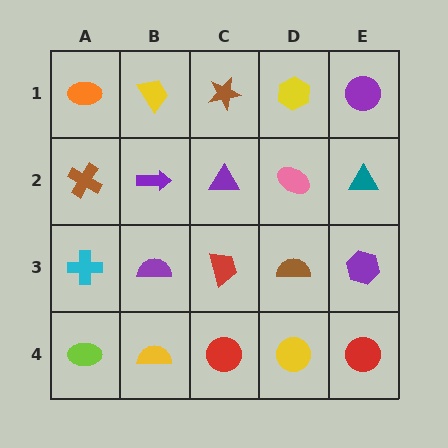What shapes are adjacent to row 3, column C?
A purple triangle (row 2, column C), a red circle (row 4, column C), a purple semicircle (row 3, column B), a brown semicircle (row 3, column D).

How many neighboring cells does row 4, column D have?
3.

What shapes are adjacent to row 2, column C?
A brown star (row 1, column C), a red trapezoid (row 3, column C), a purple arrow (row 2, column B), a pink ellipse (row 2, column D).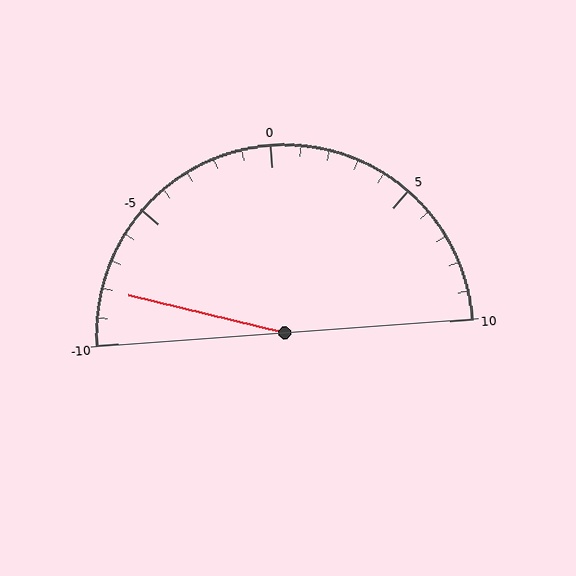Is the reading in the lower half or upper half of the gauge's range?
The reading is in the lower half of the range (-10 to 10).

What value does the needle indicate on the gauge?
The needle indicates approximately -8.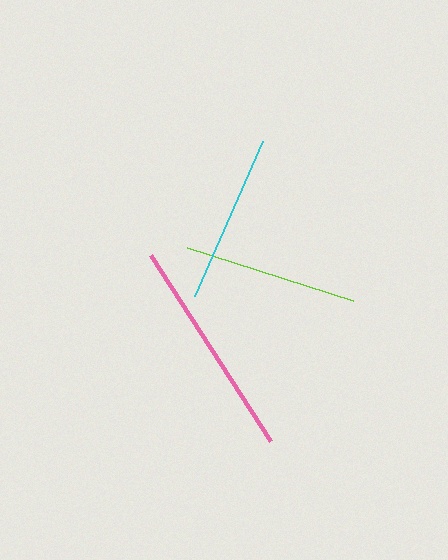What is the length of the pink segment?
The pink segment is approximately 221 pixels long.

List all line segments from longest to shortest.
From longest to shortest: pink, lime, cyan.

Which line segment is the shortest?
The cyan line is the shortest at approximately 169 pixels.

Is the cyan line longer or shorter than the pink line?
The pink line is longer than the cyan line.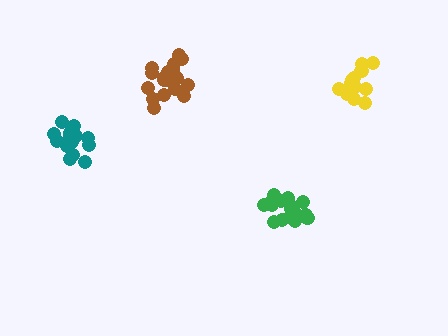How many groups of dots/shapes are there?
There are 4 groups.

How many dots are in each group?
Group 1: 15 dots, Group 2: 13 dots, Group 3: 18 dots, Group 4: 19 dots (65 total).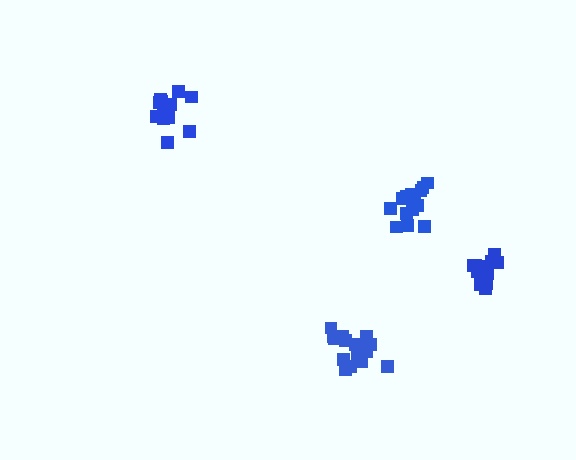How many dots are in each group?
Group 1: 15 dots, Group 2: 12 dots, Group 3: 15 dots, Group 4: 16 dots (58 total).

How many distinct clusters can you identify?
There are 4 distinct clusters.